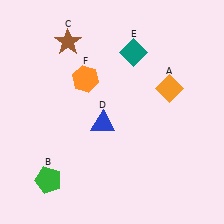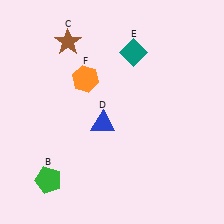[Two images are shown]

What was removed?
The orange diamond (A) was removed in Image 2.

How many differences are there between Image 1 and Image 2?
There is 1 difference between the two images.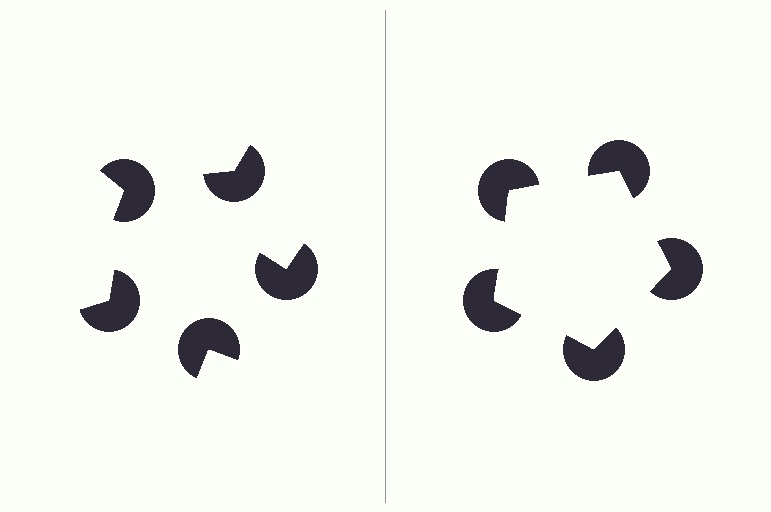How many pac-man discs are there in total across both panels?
10 — 5 on each side.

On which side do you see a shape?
An illusory pentagon appears on the right side. On the left side the wedge cuts are rotated, so no coherent shape forms.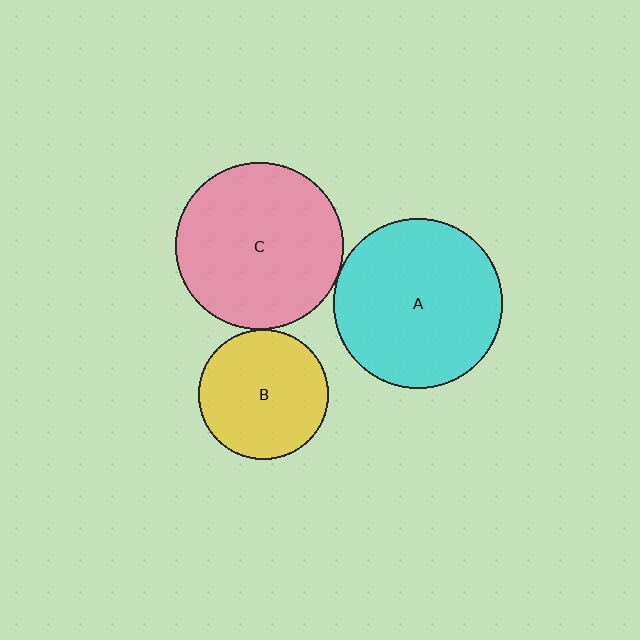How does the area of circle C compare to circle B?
Approximately 1.7 times.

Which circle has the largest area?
Circle A (cyan).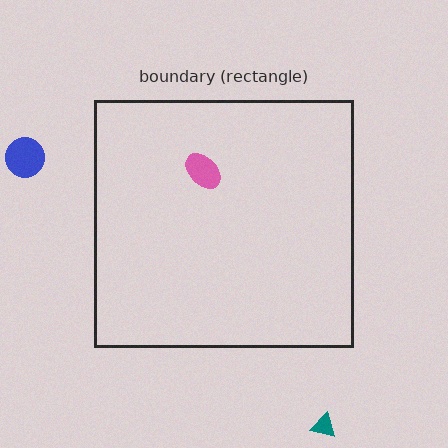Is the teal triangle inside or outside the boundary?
Outside.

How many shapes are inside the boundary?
1 inside, 2 outside.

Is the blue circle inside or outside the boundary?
Outside.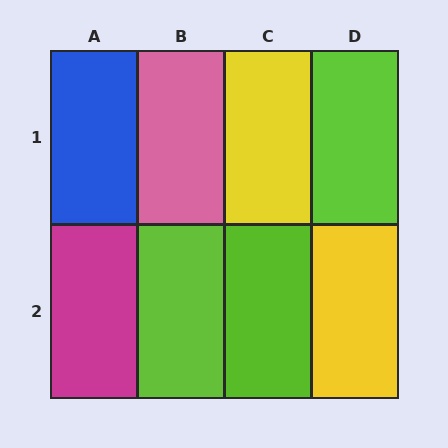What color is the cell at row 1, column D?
Lime.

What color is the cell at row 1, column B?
Pink.